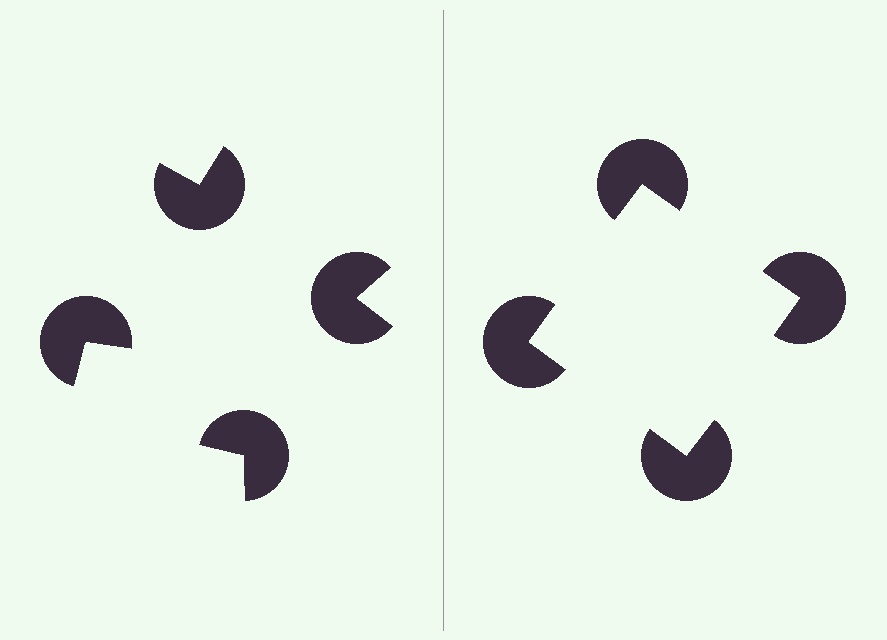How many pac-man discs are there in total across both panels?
8 — 4 on each side.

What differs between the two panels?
The pac-man discs are positioned identically on both sides; only the wedge orientations differ. On the right they align to a square; on the left they are misaligned.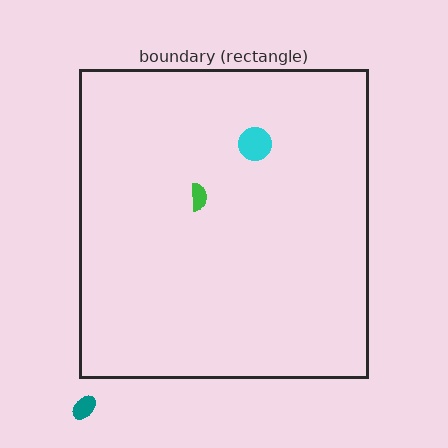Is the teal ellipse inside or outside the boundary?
Outside.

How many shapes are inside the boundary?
2 inside, 1 outside.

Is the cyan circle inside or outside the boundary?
Inside.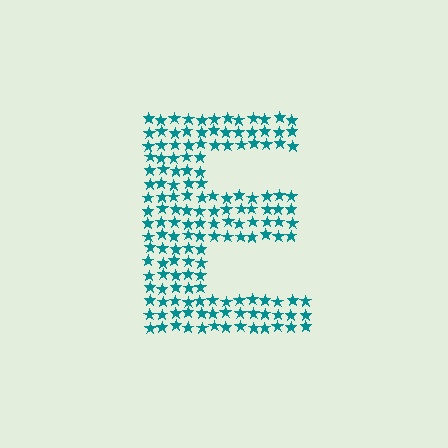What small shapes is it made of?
It is made of small stars.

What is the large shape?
The large shape is the letter E.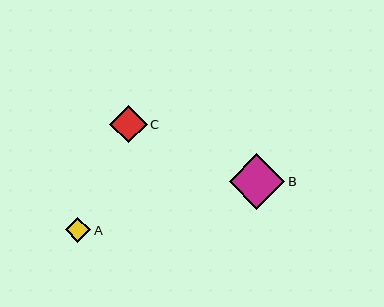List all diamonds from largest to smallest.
From largest to smallest: B, C, A.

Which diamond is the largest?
Diamond B is the largest with a size of approximately 56 pixels.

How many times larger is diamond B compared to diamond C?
Diamond B is approximately 1.5 times the size of diamond C.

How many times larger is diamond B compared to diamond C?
Diamond B is approximately 1.5 times the size of diamond C.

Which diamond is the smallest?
Diamond A is the smallest with a size of approximately 25 pixels.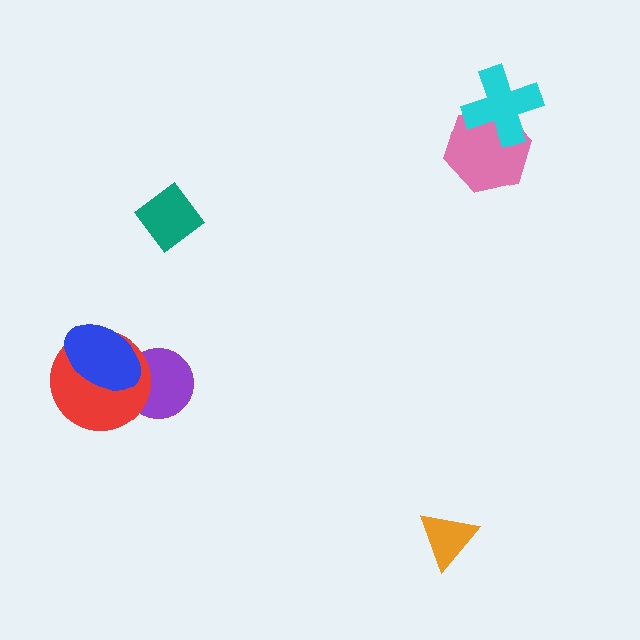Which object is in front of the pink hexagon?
The cyan cross is in front of the pink hexagon.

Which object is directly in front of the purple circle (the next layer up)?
The red circle is directly in front of the purple circle.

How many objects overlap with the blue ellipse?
2 objects overlap with the blue ellipse.